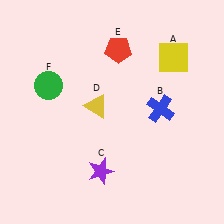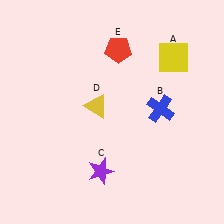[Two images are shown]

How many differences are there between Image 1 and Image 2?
There is 1 difference between the two images.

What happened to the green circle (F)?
The green circle (F) was removed in Image 2. It was in the top-left area of Image 1.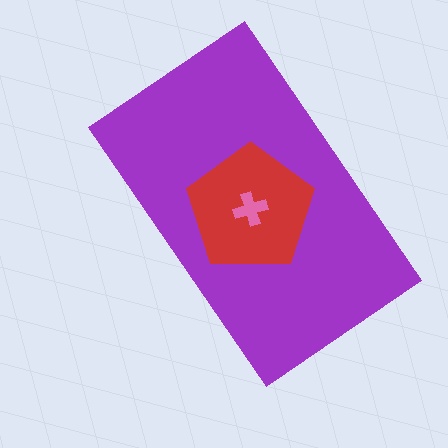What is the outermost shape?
The purple rectangle.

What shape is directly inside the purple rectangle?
The red pentagon.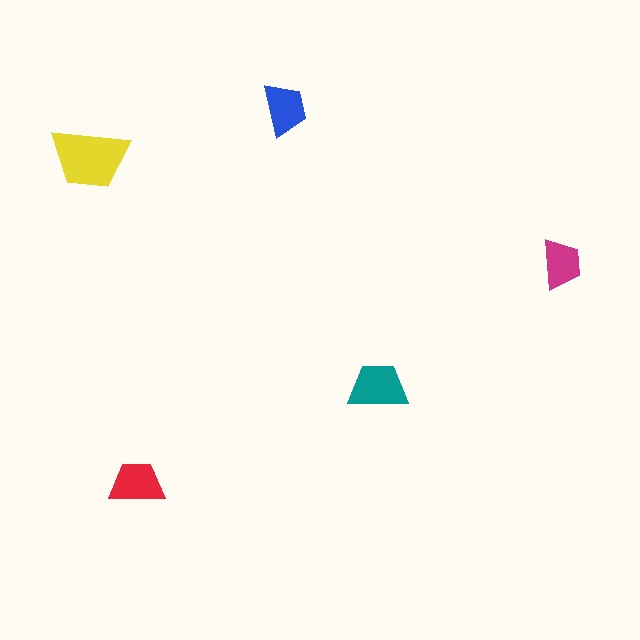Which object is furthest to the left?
The yellow trapezoid is leftmost.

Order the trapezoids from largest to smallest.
the yellow one, the teal one, the red one, the blue one, the magenta one.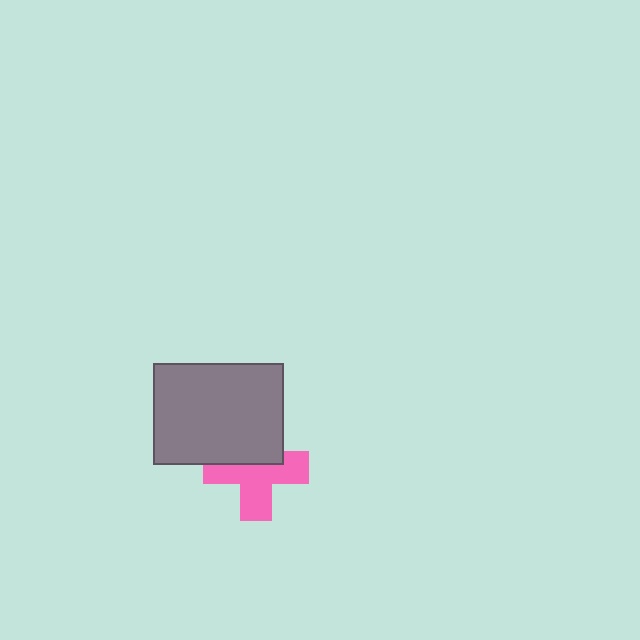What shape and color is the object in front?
The object in front is a gray rectangle.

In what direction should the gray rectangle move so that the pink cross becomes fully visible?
The gray rectangle should move up. That is the shortest direction to clear the overlap and leave the pink cross fully visible.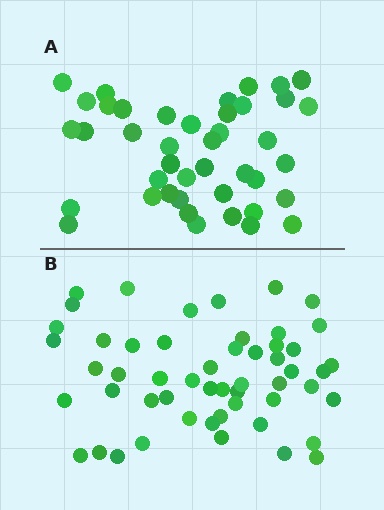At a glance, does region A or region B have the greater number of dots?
Region B (the bottom region) has more dots.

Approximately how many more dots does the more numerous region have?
Region B has roughly 12 or so more dots than region A.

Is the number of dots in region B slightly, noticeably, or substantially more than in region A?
Region B has noticeably more, but not dramatically so. The ratio is roughly 1.3 to 1.